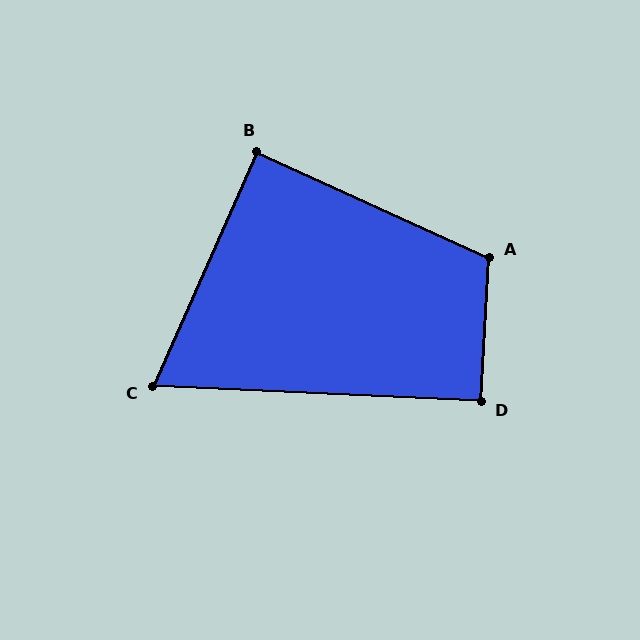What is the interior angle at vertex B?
Approximately 89 degrees (approximately right).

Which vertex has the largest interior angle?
A, at approximately 111 degrees.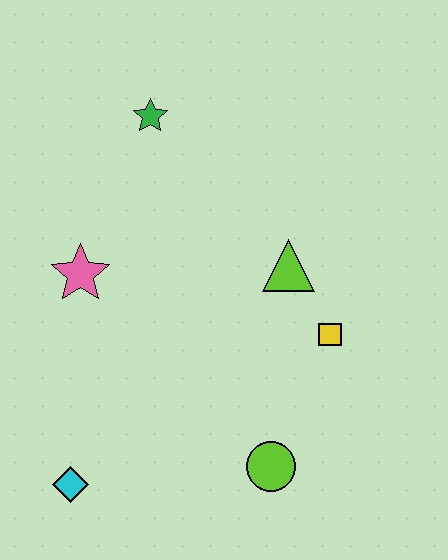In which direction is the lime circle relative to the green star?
The lime circle is below the green star.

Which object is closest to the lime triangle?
The yellow square is closest to the lime triangle.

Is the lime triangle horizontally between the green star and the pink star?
No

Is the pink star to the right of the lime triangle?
No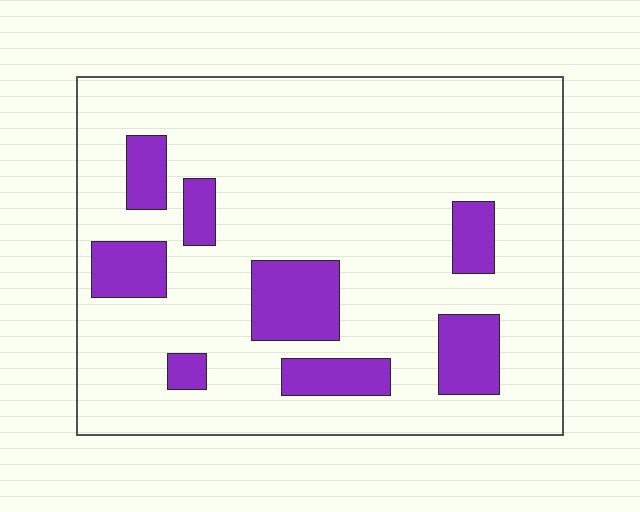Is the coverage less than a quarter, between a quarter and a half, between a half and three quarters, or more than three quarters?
Less than a quarter.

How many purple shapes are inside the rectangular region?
8.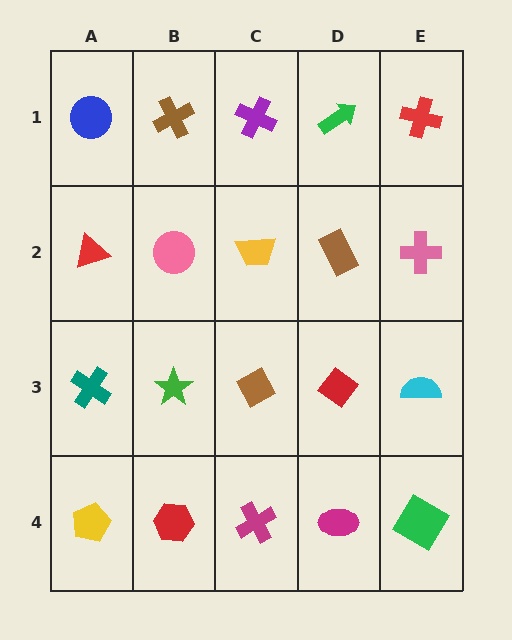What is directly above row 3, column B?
A pink circle.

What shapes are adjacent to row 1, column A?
A red triangle (row 2, column A), a brown cross (row 1, column B).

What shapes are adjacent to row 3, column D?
A brown rectangle (row 2, column D), a magenta ellipse (row 4, column D), a brown diamond (row 3, column C), a cyan semicircle (row 3, column E).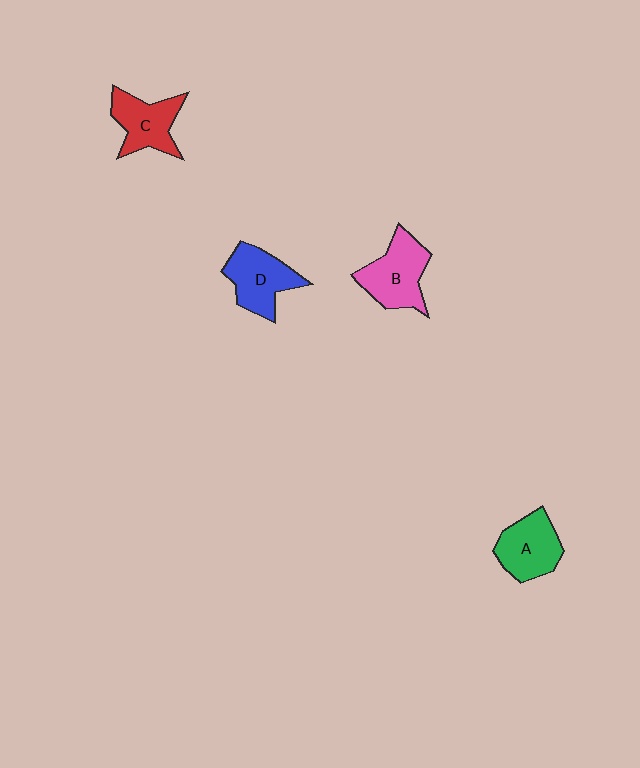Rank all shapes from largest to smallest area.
From largest to smallest: B (pink), D (blue), A (green), C (red).